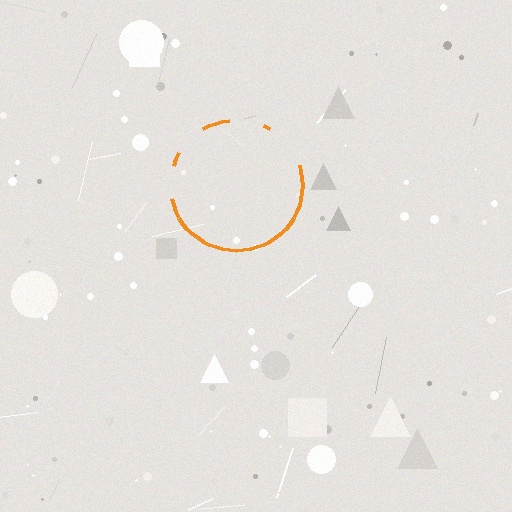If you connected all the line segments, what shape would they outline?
They would outline a circle.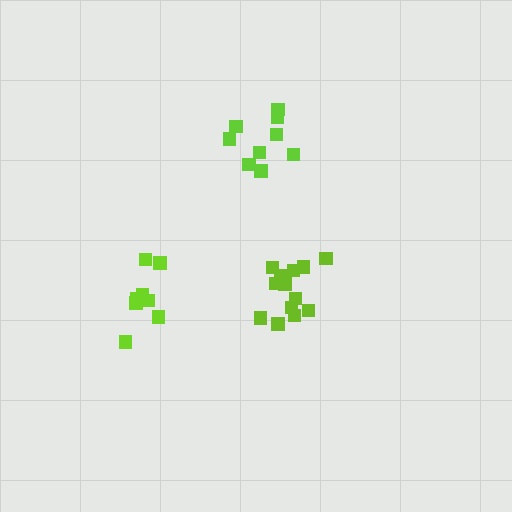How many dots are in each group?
Group 1: 9 dots, Group 2: 14 dots, Group 3: 8 dots (31 total).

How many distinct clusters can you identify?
There are 3 distinct clusters.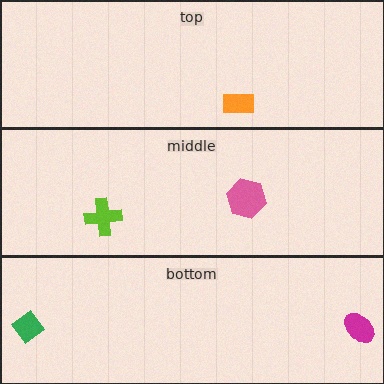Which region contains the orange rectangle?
The top region.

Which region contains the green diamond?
The bottom region.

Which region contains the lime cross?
The middle region.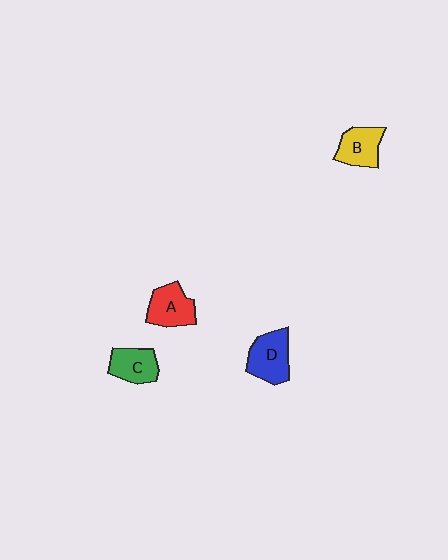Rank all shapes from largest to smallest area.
From largest to smallest: D (blue), A (red), B (yellow), C (green).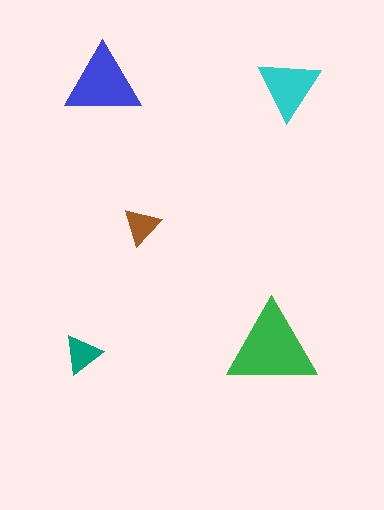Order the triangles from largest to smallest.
the green one, the blue one, the cyan one, the teal one, the brown one.